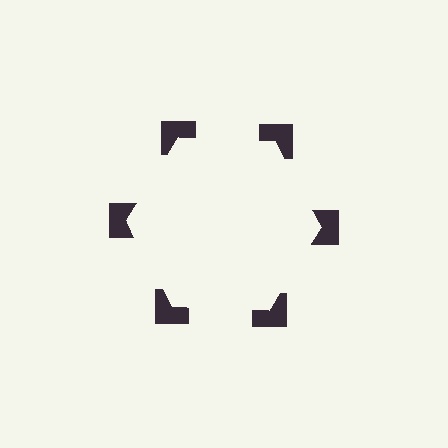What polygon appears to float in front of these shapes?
An illusory hexagon — its edges are inferred from the aligned wedge cuts in the notched squares, not physically drawn.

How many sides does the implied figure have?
6 sides.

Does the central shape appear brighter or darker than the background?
It typically appears slightly brighter than the background, even though no actual brightness change is drawn.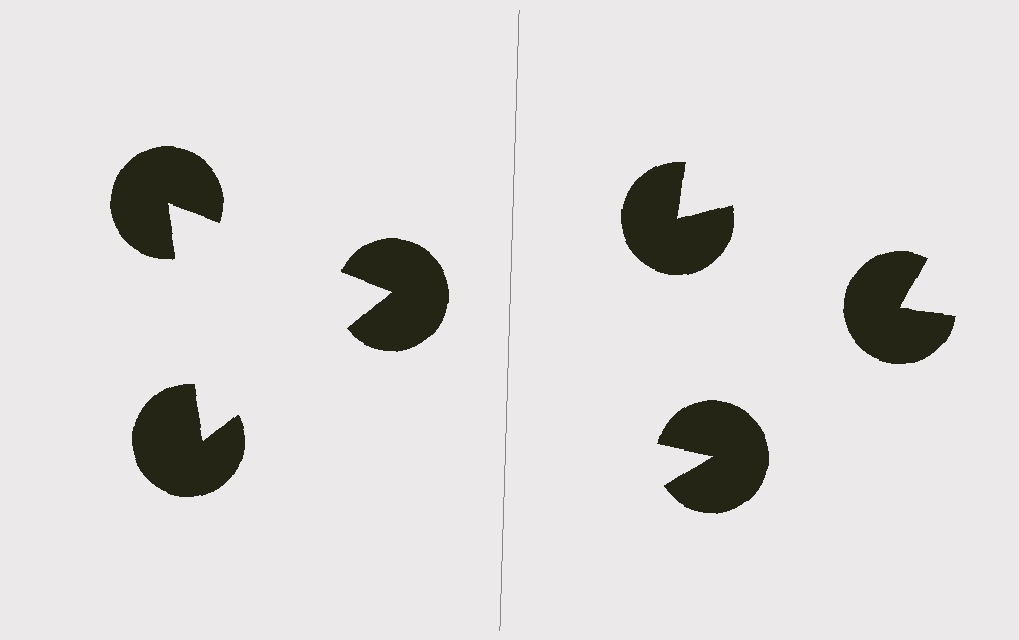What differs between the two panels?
The pac-man discs are positioned identically on both sides; only the wedge orientations differ. On the left they align to a triangle; on the right they are misaligned.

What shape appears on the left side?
An illusory triangle.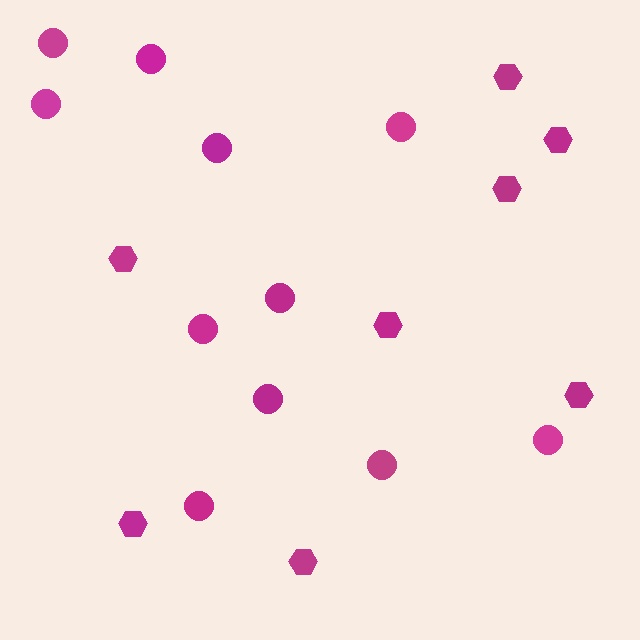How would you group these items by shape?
There are 2 groups: one group of circles (11) and one group of hexagons (8).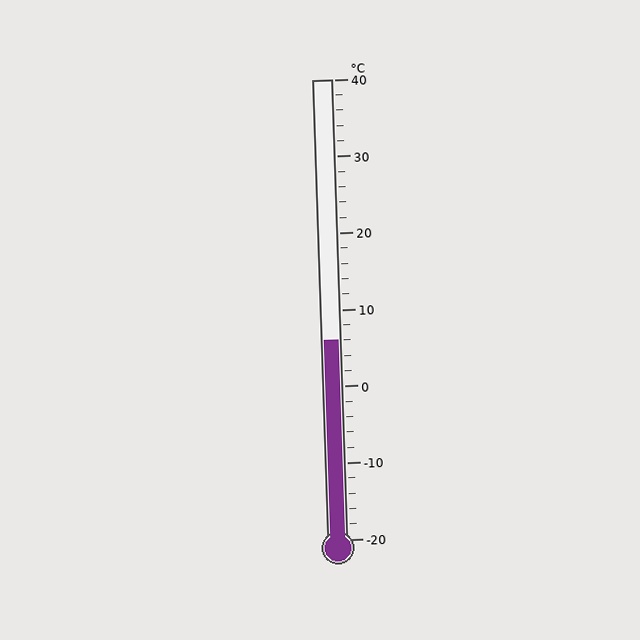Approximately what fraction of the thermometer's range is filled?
The thermometer is filled to approximately 45% of its range.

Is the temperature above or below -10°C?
The temperature is above -10°C.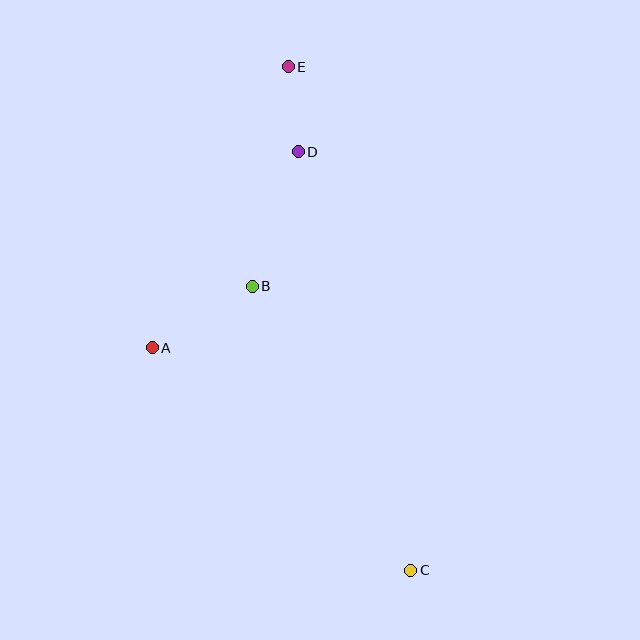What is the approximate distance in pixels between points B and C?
The distance between B and C is approximately 325 pixels.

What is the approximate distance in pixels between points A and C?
The distance between A and C is approximately 341 pixels.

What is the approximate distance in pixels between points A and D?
The distance between A and D is approximately 244 pixels.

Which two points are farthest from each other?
Points C and E are farthest from each other.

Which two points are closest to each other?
Points D and E are closest to each other.